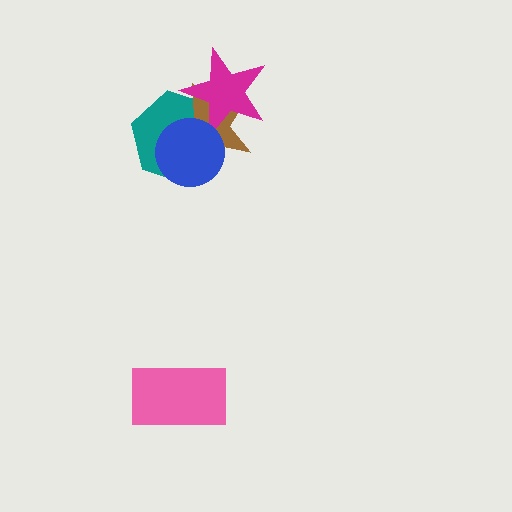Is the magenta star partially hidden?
Yes, it is partially covered by another shape.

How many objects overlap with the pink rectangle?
0 objects overlap with the pink rectangle.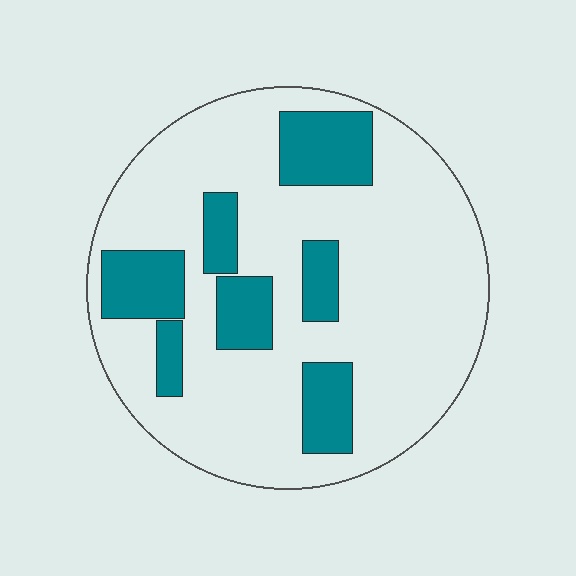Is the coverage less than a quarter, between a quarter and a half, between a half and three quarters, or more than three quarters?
Less than a quarter.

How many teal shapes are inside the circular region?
7.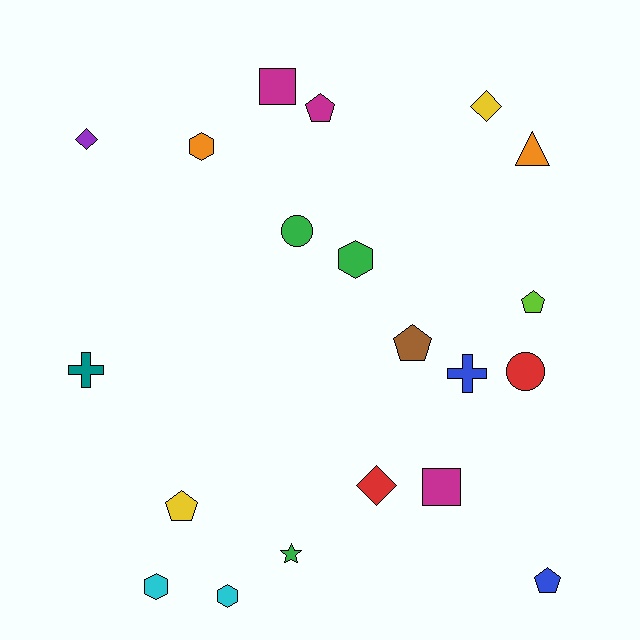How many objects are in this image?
There are 20 objects.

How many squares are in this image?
There are 2 squares.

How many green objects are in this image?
There are 3 green objects.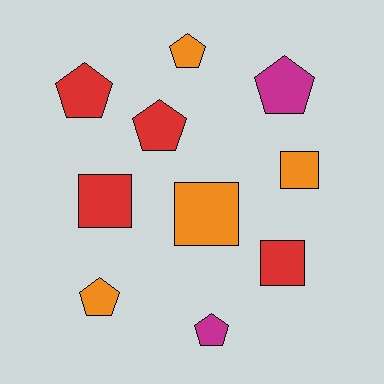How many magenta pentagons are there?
There are 2 magenta pentagons.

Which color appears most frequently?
Orange, with 4 objects.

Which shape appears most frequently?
Pentagon, with 6 objects.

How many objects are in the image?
There are 10 objects.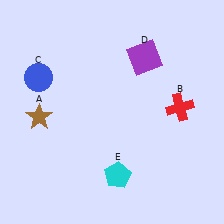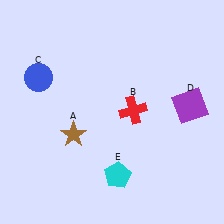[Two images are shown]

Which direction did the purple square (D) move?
The purple square (D) moved down.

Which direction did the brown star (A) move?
The brown star (A) moved right.